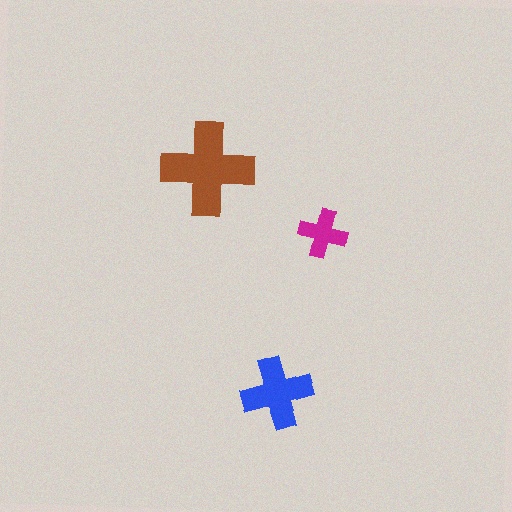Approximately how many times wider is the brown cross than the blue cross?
About 1.5 times wider.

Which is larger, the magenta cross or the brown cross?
The brown one.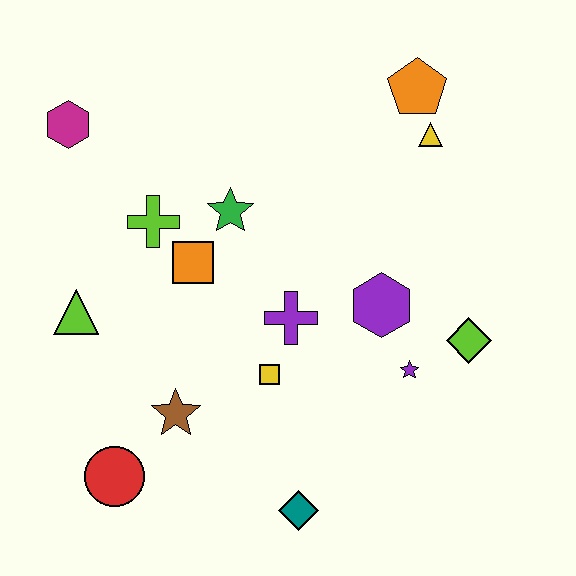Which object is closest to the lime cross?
The orange square is closest to the lime cross.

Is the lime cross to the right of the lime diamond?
No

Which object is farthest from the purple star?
The magenta hexagon is farthest from the purple star.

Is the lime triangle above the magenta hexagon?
No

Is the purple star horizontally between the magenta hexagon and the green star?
No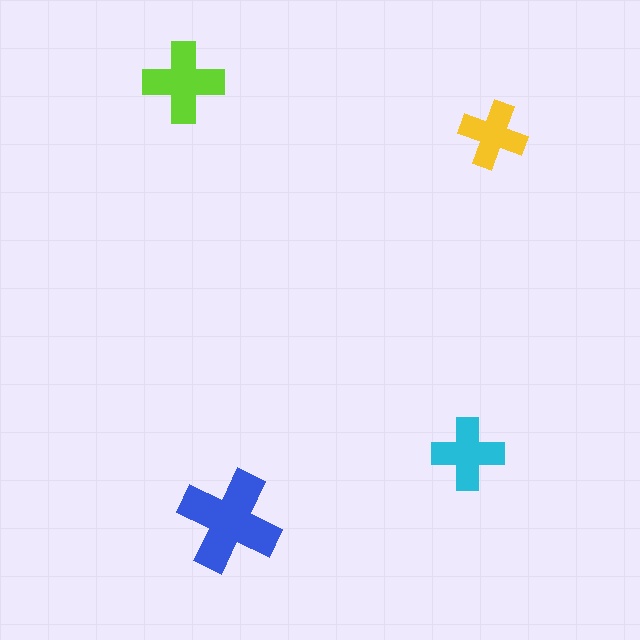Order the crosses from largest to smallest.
the blue one, the lime one, the cyan one, the yellow one.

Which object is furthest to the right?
The yellow cross is rightmost.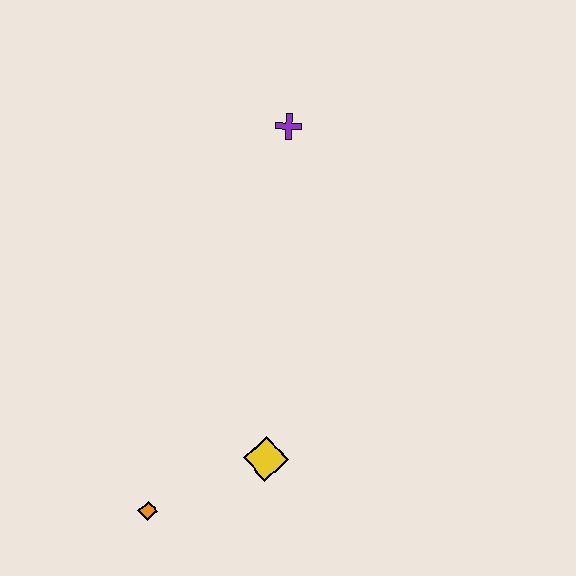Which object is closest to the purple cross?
The yellow diamond is closest to the purple cross.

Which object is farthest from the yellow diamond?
The purple cross is farthest from the yellow diamond.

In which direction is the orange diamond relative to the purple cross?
The orange diamond is below the purple cross.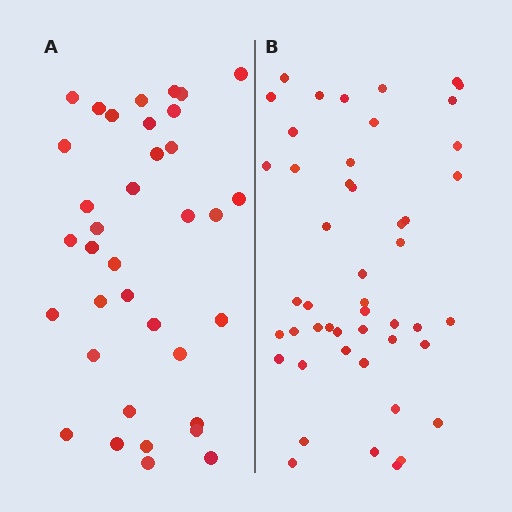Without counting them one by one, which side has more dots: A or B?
Region B (the right region) has more dots.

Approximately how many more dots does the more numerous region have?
Region B has roughly 12 or so more dots than region A.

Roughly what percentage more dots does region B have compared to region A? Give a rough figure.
About 35% more.